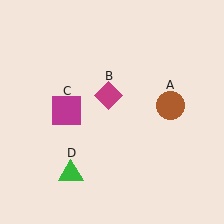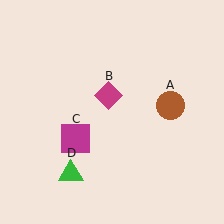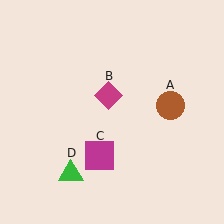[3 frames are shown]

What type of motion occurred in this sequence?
The magenta square (object C) rotated counterclockwise around the center of the scene.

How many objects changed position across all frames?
1 object changed position: magenta square (object C).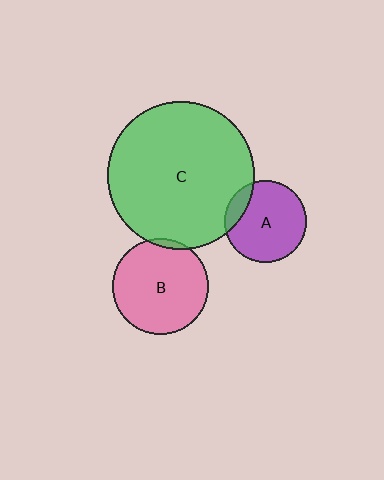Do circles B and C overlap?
Yes.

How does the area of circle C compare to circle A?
Approximately 3.2 times.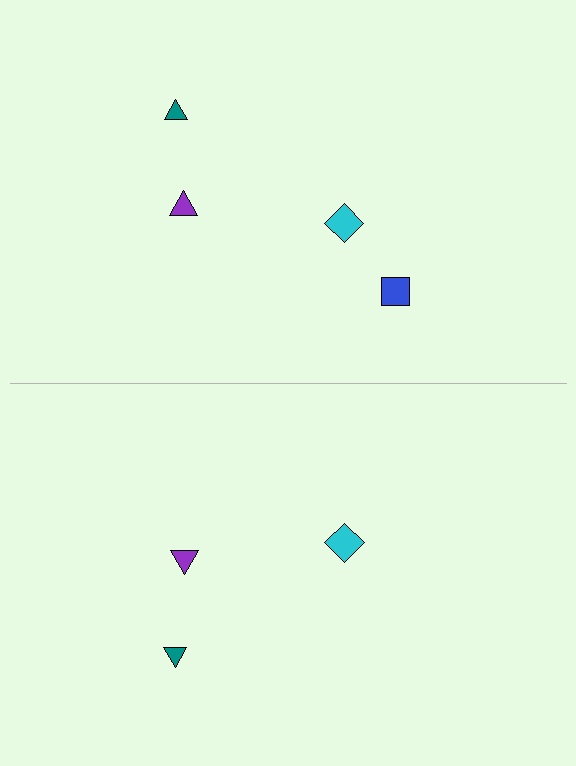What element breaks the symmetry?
A blue square is missing from the bottom side.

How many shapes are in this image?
There are 7 shapes in this image.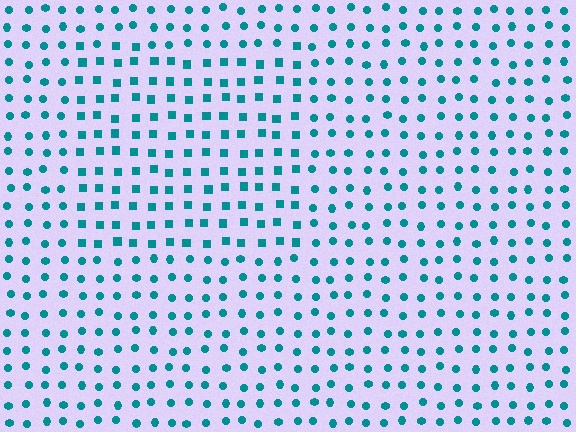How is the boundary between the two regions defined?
The boundary is defined by a change in element shape: squares inside vs. circles outside. All elements share the same color and spacing.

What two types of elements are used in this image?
The image uses squares inside the rectangle region and circles outside it.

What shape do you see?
I see a rectangle.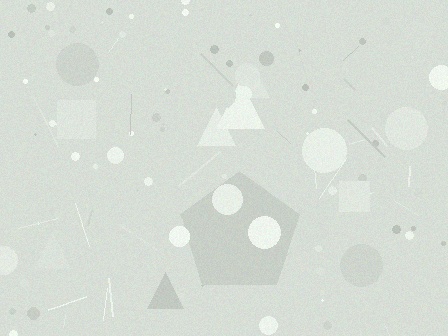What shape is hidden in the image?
A pentagon is hidden in the image.